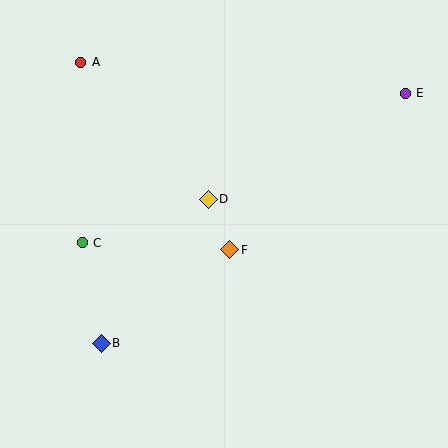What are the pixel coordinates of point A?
Point A is at (81, 62).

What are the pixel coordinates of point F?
Point F is at (230, 250).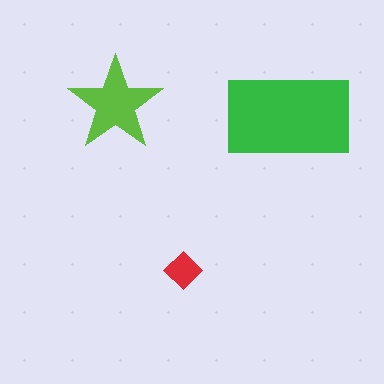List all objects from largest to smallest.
The green rectangle, the lime star, the red diamond.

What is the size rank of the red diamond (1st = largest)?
3rd.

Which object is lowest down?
The red diamond is bottommost.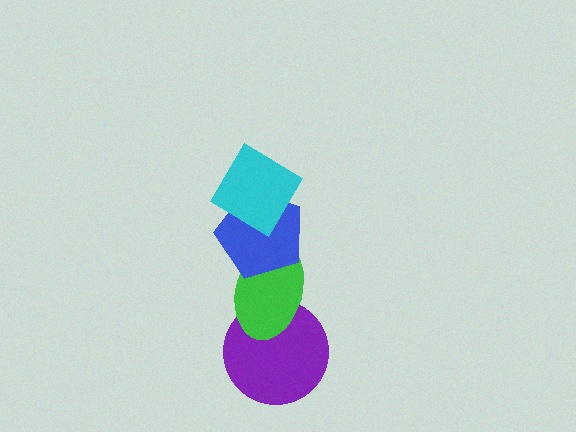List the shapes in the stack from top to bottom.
From top to bottom: the cyan diamond, the blue pentagon, the green ellipse, the purple circle.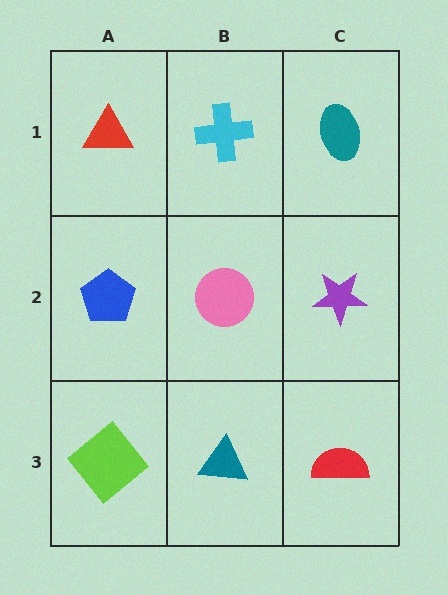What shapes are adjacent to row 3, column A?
A blue pentagon (row 2, column A), a teal triangle (row 3, column B).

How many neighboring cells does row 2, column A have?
3.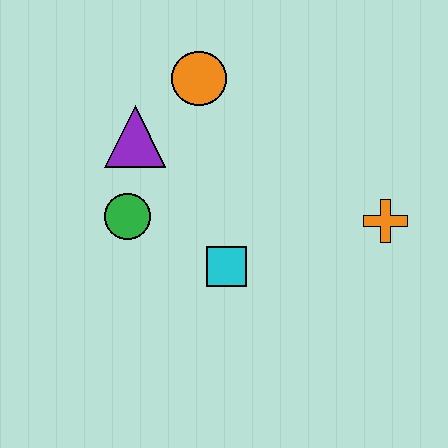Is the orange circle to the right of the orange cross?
No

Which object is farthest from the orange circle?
The orange cross is farthest from the orange circle.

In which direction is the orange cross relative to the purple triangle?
The orange cross is to the right of the purple triangle.